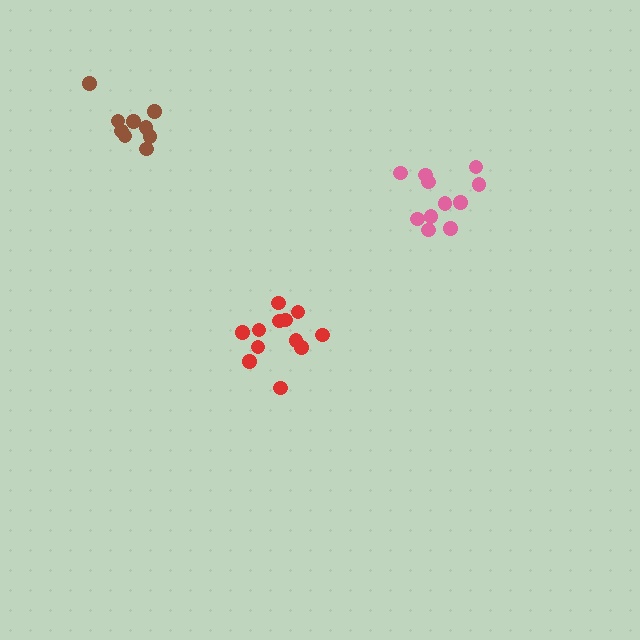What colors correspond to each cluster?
The clusters are colored: pink, red, brown.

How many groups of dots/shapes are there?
There are 3 groups.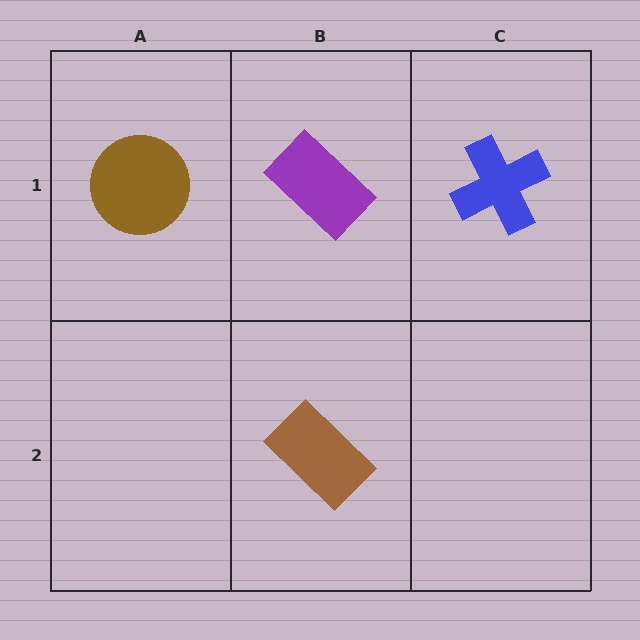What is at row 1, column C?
A blue cross.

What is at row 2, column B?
A brown rectangle.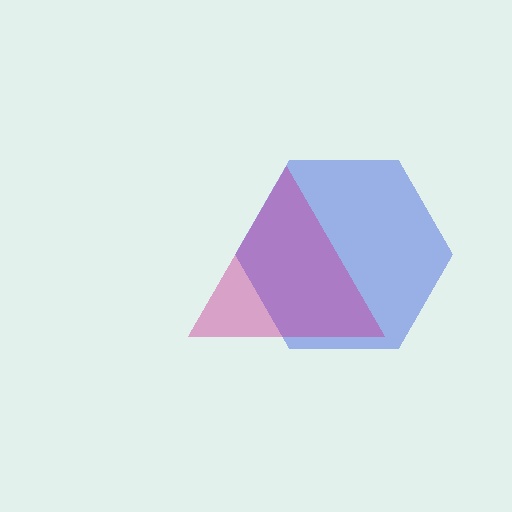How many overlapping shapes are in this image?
There are 2 overlapping shapes in the image.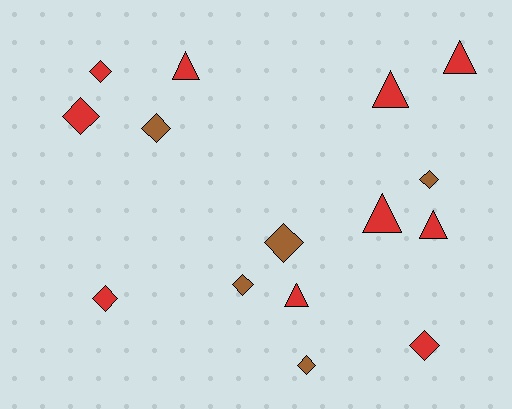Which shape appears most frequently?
Diamond, with 9 objects.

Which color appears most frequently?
Red, with 10 objects.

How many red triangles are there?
There are 6 red triangles.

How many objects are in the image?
There are 15 objects.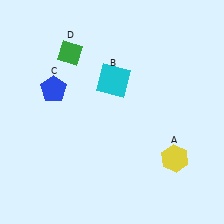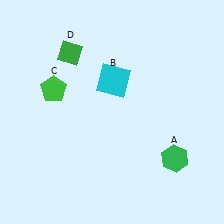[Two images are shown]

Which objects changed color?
A changed from yellow to green. C changed from blue to green.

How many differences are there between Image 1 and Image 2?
There are 2 differences between the two images.